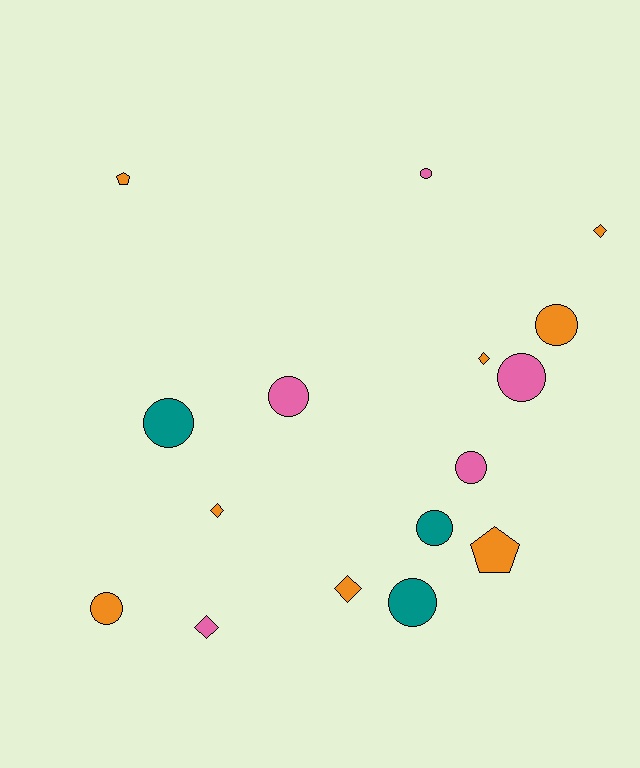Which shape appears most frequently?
Circle, with 9 objects.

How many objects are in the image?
There are 16 objects.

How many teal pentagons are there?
There are no teal pentagons.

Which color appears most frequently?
Orange, with 8 objects.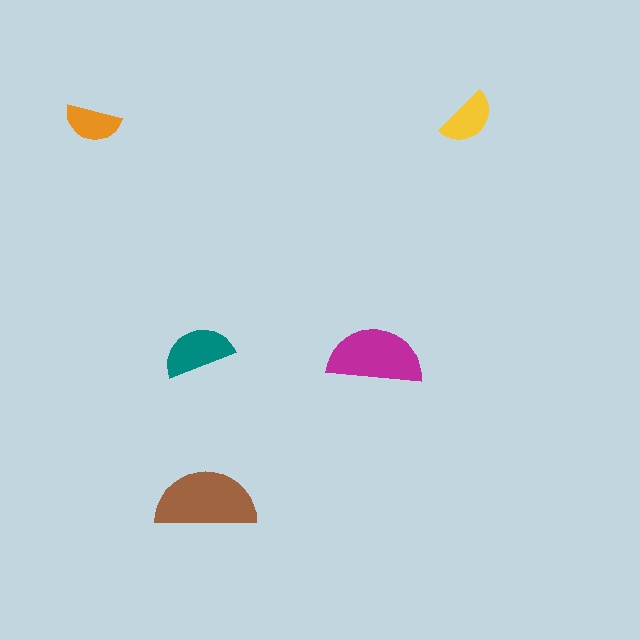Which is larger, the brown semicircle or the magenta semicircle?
The brown one.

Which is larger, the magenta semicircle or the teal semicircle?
The magenta one.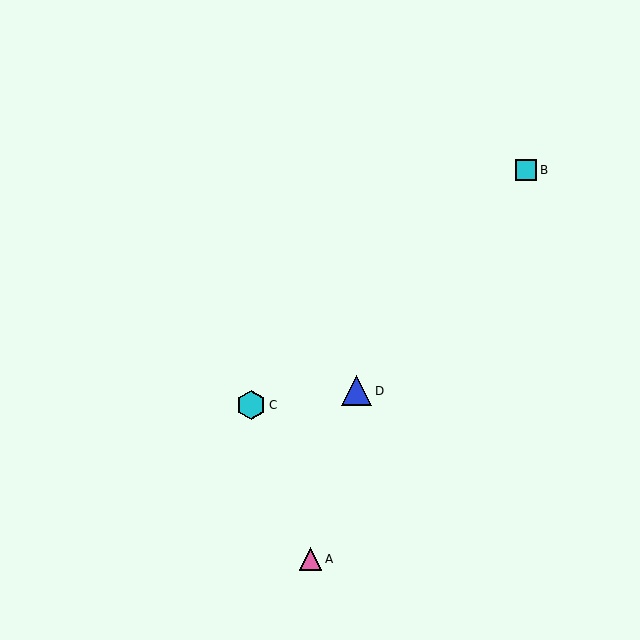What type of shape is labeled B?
Shape B is a cyan square.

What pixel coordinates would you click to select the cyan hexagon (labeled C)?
Click at (251, 405) to select the cyan hexagon C.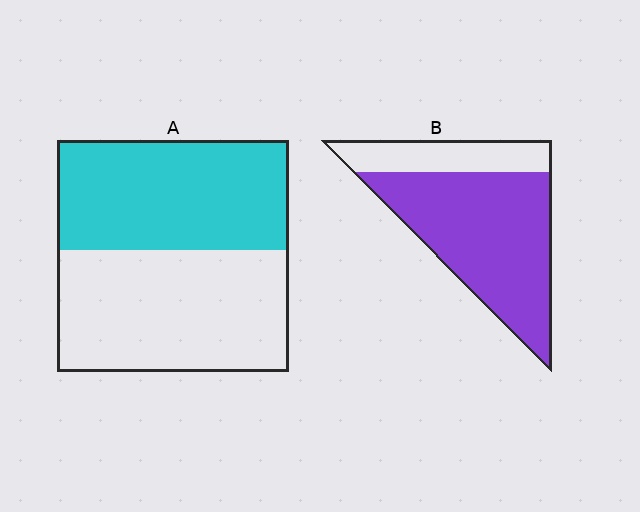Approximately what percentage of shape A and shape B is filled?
A is approximately 45% and B is approximately 75%.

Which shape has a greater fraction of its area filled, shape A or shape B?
Shape B.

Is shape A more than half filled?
Roughly half.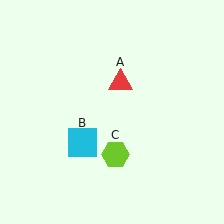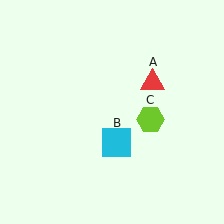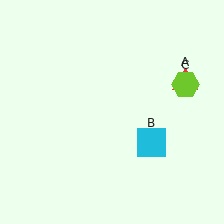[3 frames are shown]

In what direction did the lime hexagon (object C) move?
The lime hexagon (object C) moved up and to the right.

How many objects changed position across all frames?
3 objects changed position: red triangle (object A), cyan square (object B), lime hexagon (object C).